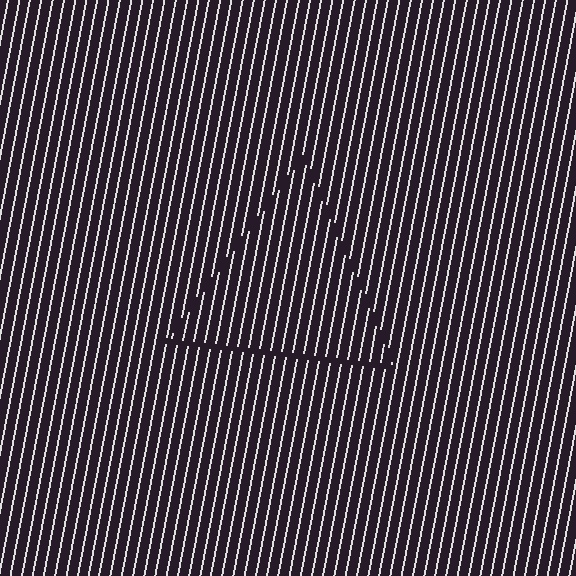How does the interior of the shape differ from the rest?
The interior of the shape contains the same grating, shifted by half a period — the contour is defined by the phase discontinuity where line-ends from the inner and outer gratings abut.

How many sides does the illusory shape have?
3 sides — the line-ends trace a triangle.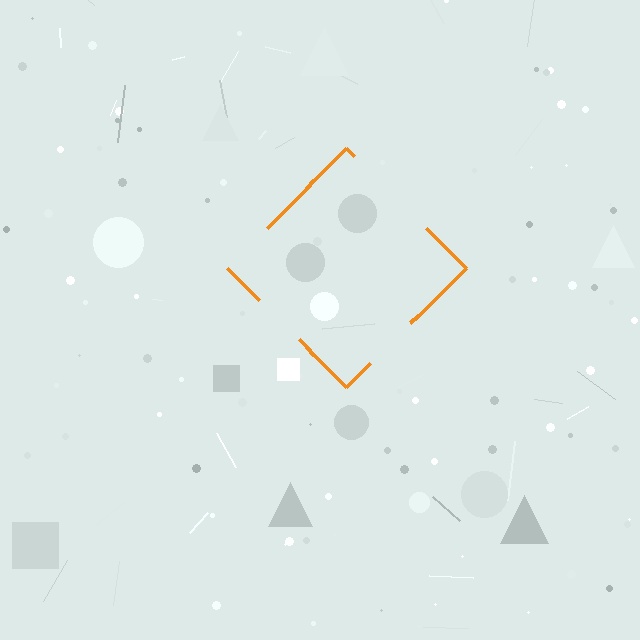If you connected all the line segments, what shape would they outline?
They would outline a diamond.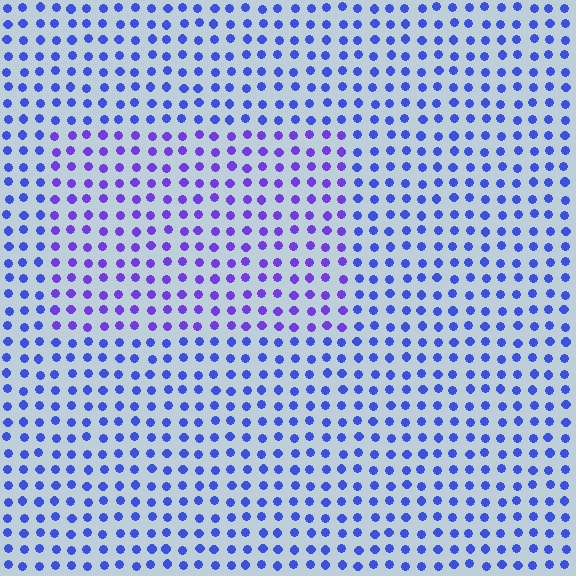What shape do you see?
I see a rectangle.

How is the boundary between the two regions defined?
The boundary is defined purely by a slight shift in hue (about 28 degrees). Spacing, size, and orientation are identical on both sides.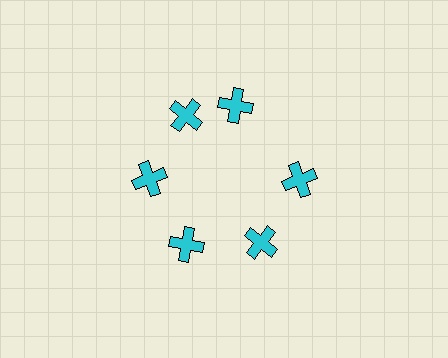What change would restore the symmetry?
The symmetry would be restored by rotating it back into even spacing with its neighbors so that all 6 crosses sit at equal angles and equal distance from the center.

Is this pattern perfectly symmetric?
No. The 6 cyan crosses are arranged in a ring, but one element near the 1 o'clock position is rotated out of alignment along the ring, breaking the 6-fold rotational symmetry.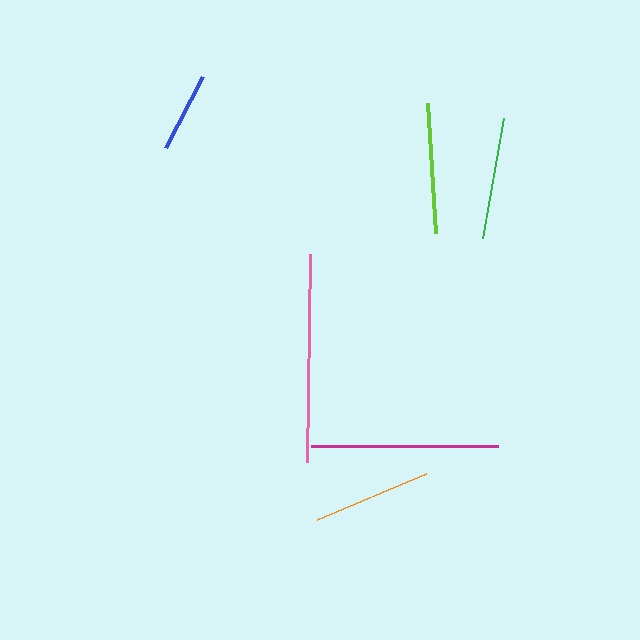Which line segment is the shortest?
The blue line is the shortest at approximately 81 pixels.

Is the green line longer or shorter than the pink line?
The pink line is longer than the green line.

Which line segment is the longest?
The pink line is the longest at approximately 208 pixels.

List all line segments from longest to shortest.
From longest to shortest: pink, magenta, lime, green, orange, blue.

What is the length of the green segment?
The green segment is approximately 122 pixels long.